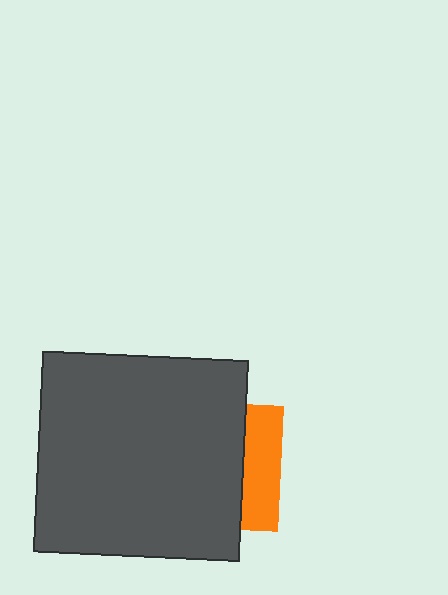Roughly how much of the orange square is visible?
A small part of it is visible (roughly 30%).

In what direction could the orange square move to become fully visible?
The orange square could move right. That would shift it out from behind the dark gray rectangle entirely.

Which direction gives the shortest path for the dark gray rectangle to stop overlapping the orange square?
Moving left gives the shortest separation.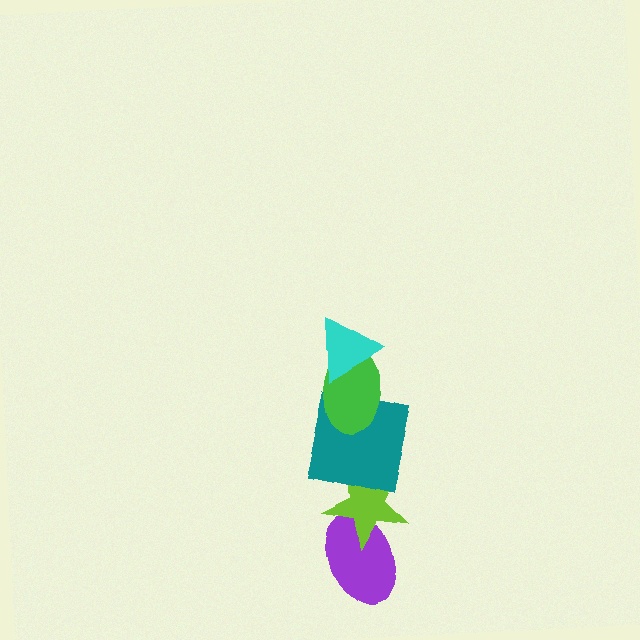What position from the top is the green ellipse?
The green ellipse is 2nd from the top.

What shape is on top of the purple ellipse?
The lime star is on top of the purple ellipse.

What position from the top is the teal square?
The teal square is 3rd from the top.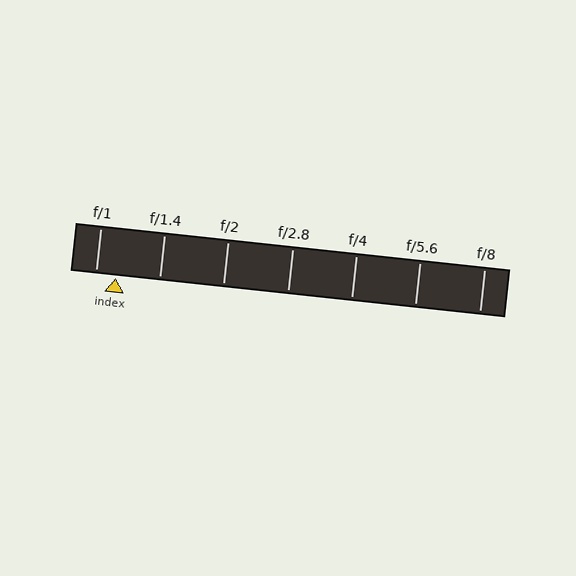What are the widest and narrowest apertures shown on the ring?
The widest aperture shown is f/1 and the narrowest is f/8.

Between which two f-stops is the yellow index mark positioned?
The index mark is between f/1 and f/1.4.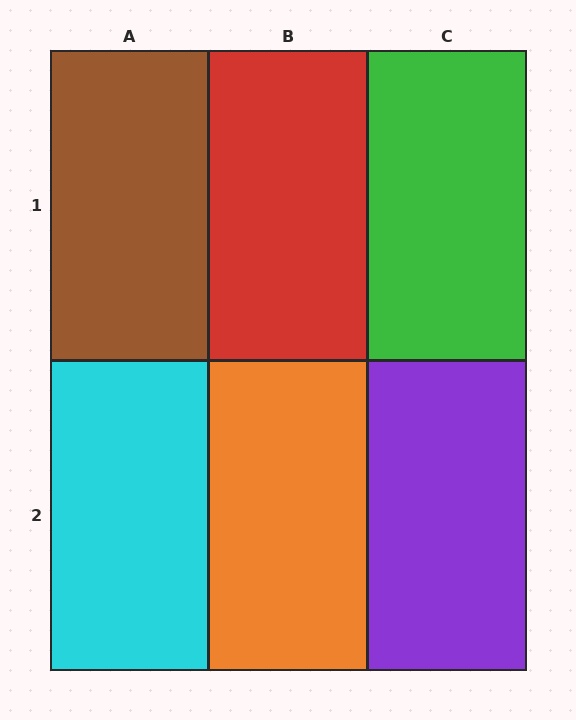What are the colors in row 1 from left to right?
Brown, red, green.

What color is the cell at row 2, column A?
Cyan.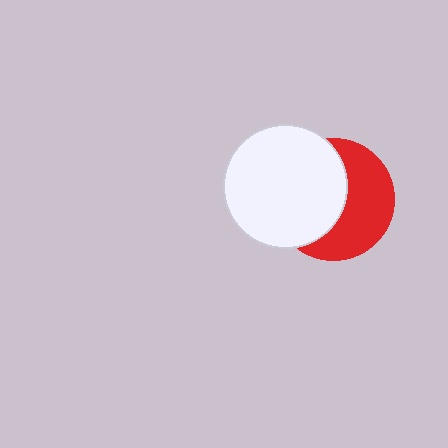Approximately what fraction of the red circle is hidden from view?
Roughly 51% of the red circle is hidden behind the white circle.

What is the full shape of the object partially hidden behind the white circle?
The partially hidden object is a red circle.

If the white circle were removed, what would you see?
You would see the complete red circle.